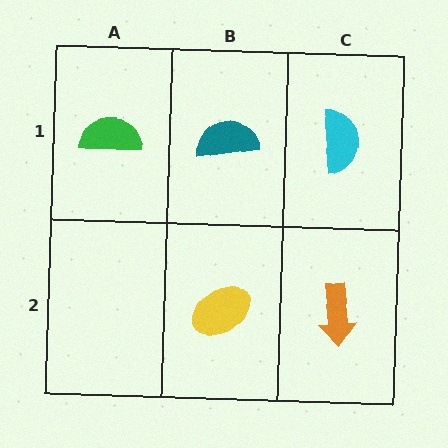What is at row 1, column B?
A teal semicircle.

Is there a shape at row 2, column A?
No, that cell is empty.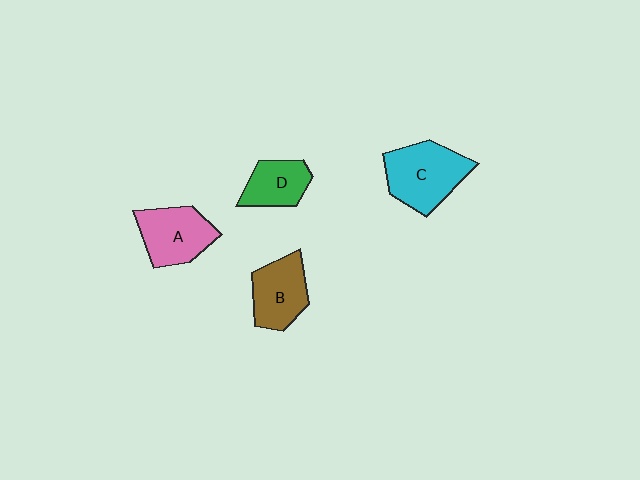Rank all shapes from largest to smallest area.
From largest to smallest: C (cyan), A (pink), B (brown), D (green).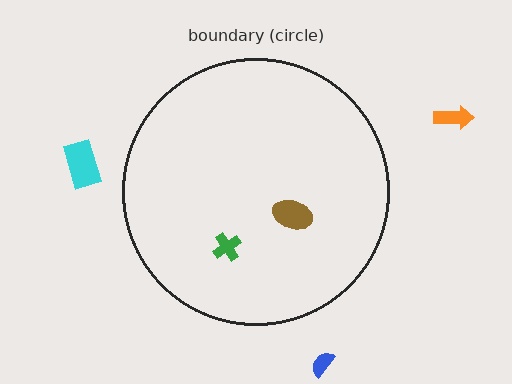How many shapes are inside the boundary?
2 inside, 3 outside.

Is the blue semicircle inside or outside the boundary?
Outside.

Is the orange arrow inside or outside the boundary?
Outside.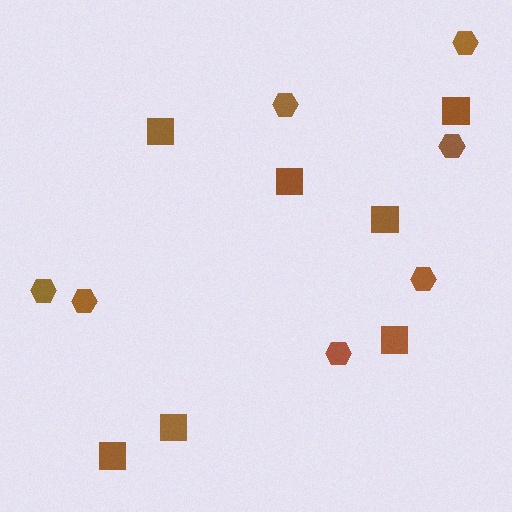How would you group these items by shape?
There are 2 groups: one group of hexagons (7) and one group of squares (7).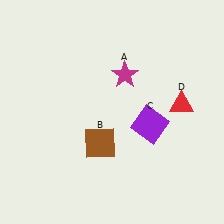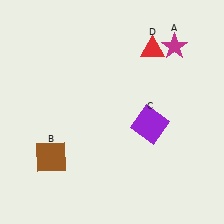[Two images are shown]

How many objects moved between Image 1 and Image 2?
3 objects moved between the two images.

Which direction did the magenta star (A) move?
The magenta star (A) moved right.